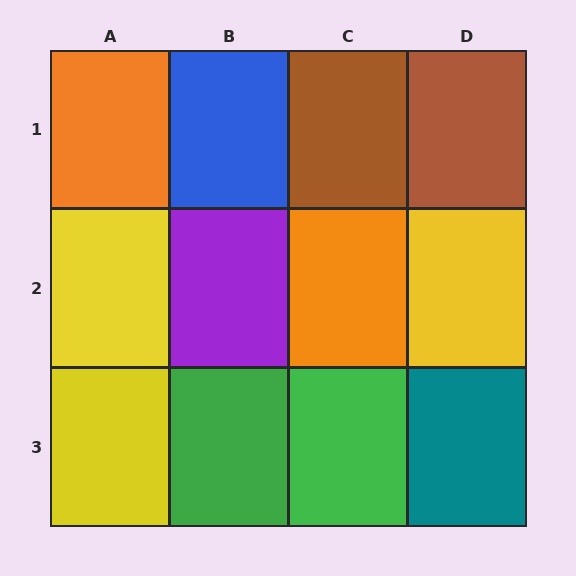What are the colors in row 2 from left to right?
Yellow, purple, orange, yellow.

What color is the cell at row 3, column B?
Green.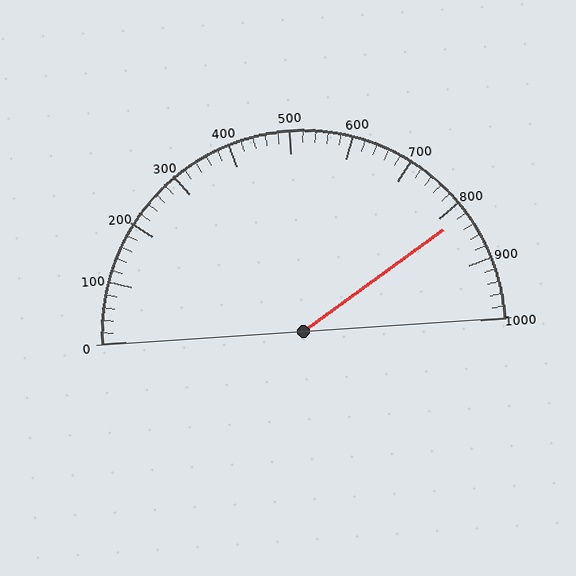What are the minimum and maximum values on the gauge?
The gauge ranges from 0 to 1000.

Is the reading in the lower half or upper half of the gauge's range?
The reading is in the upper half of the range (0 to 1000).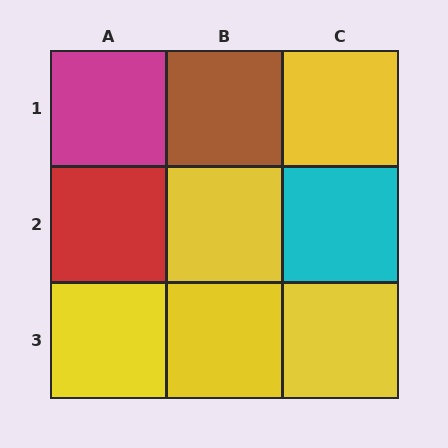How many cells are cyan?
1 cell is cyan.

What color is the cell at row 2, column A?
Red.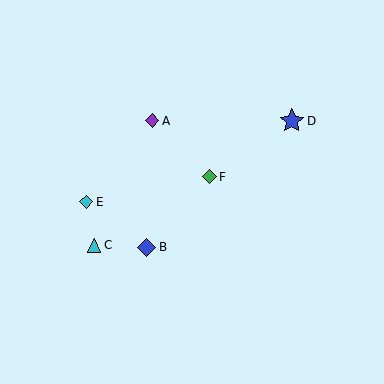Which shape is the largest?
The blue star (labeled D) is the largest.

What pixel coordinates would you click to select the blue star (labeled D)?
Click at (292, 121) to select the blue star D.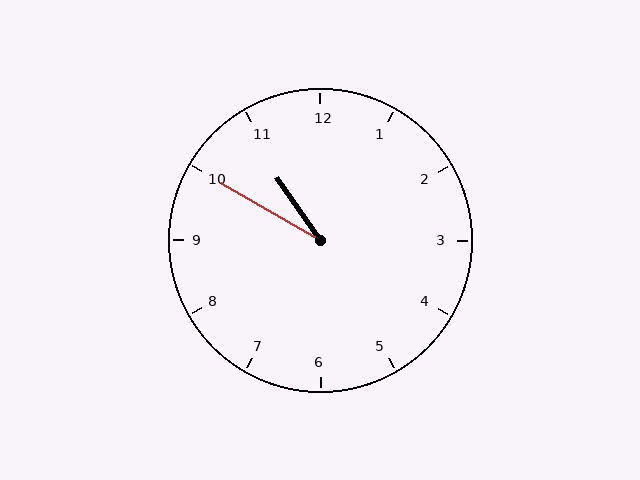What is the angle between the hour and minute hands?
Approximately 25 degrees.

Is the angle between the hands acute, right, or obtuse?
It is acute.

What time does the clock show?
10:50.